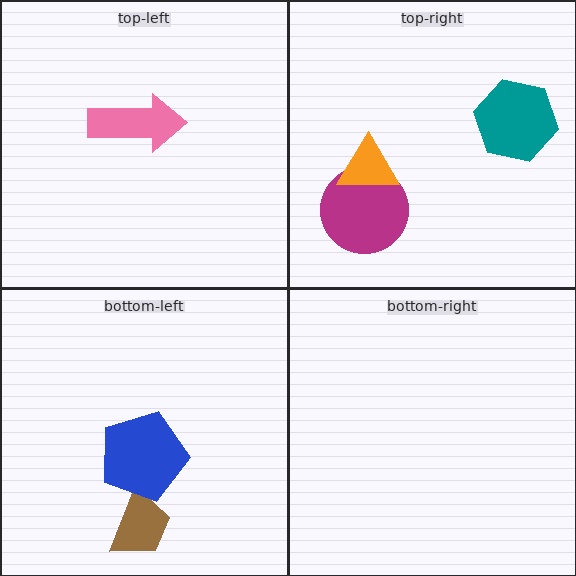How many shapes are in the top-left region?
1.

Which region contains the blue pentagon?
The bottom-left region.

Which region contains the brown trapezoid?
The bottom-left region.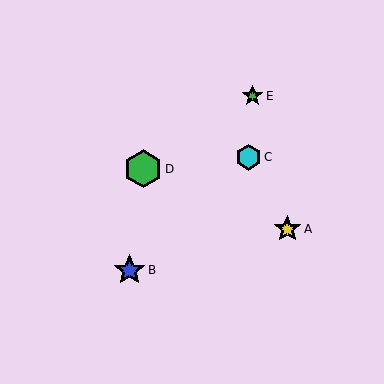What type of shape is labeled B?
Shape B is a blue star.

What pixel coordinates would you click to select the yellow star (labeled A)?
Click at (287, 229) to select the yellow star A.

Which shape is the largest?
The green hexagon (labeled D) is the largest.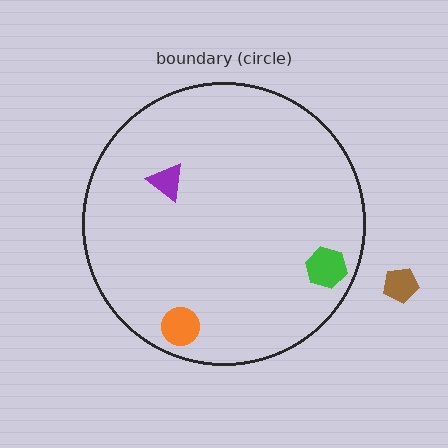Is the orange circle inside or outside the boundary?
Inside.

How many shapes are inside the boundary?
3 inside, 1 outside.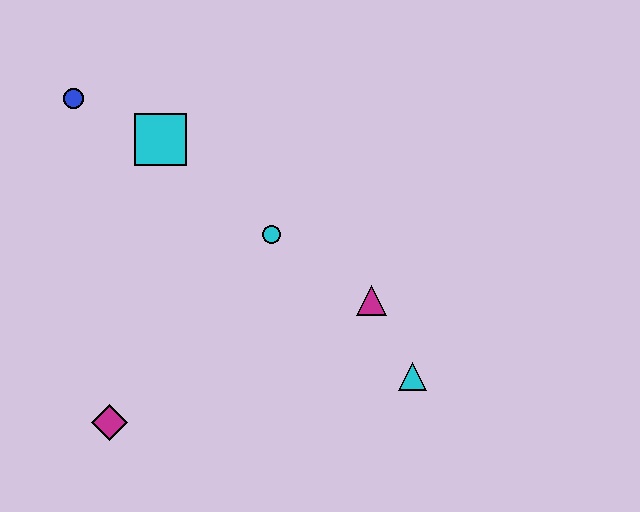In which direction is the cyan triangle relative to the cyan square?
The cyan triangle is to the right of the cyan square.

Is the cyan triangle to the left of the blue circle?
No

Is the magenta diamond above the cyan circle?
No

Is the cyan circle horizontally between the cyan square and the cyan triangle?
Yes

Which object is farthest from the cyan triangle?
The blue circle is farthest from the cyan triangle.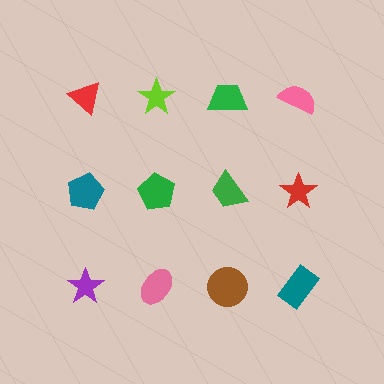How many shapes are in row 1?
4 shapes.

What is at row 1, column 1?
A red triangle.